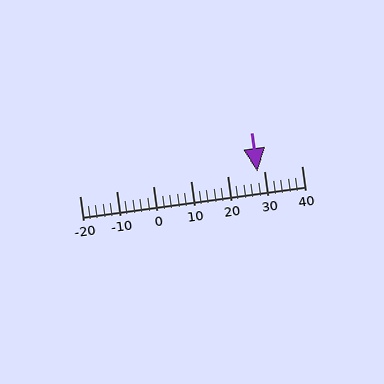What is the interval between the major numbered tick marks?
The major tick marks are spaced 10 units apart.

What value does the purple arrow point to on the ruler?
The purple arrow points to approximately 28.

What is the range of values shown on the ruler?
The ruler shows values from -20 to 40.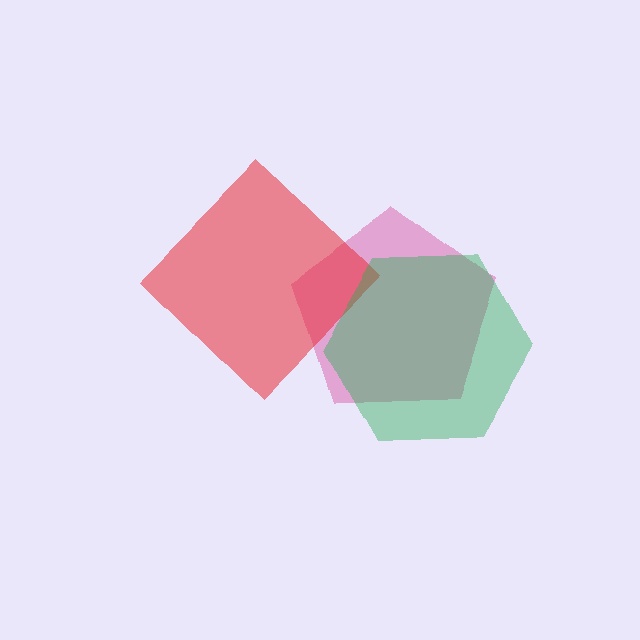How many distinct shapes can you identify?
There are 3 distinct shapes: a pink pentagon, a red diamond, a green hexagon.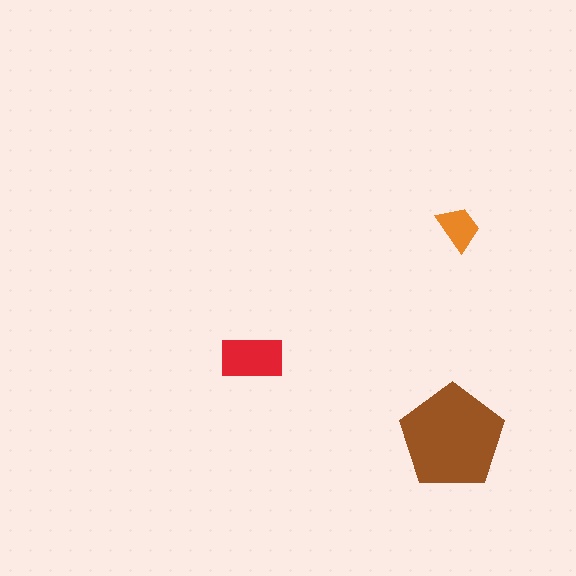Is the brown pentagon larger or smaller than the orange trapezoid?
Larger.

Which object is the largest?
The brown pentagon.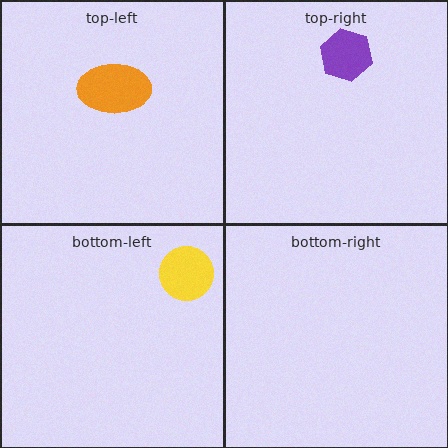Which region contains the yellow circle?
The bottom-left region.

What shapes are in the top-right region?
The purple hexagon.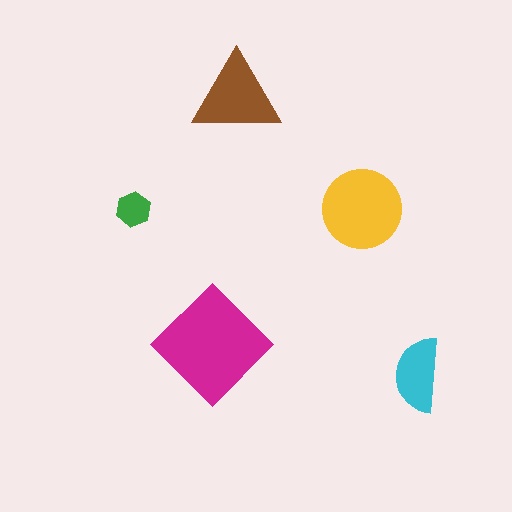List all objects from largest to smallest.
The magenta diamond, the yellow circle, the brown triangle, the cyan semicircle, the green hexagon.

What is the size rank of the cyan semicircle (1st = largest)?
4th.